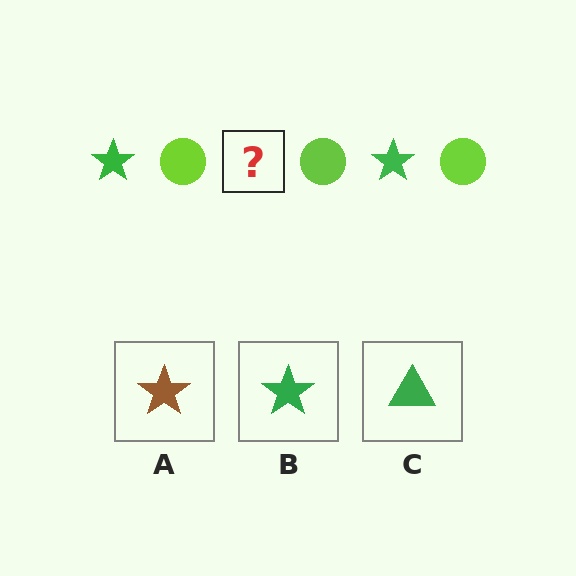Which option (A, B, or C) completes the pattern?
B.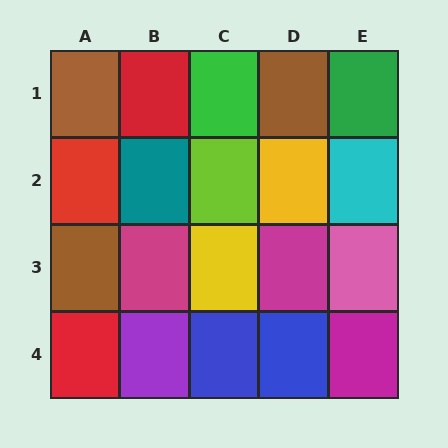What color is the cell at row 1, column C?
Green.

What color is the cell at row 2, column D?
Yellow.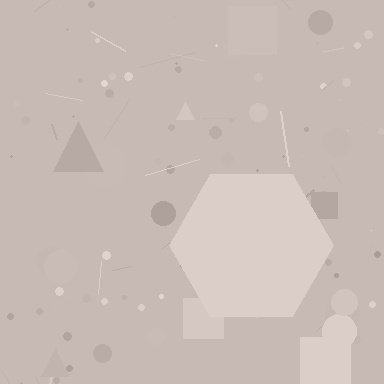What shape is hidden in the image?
A hexagon is hidden in the image.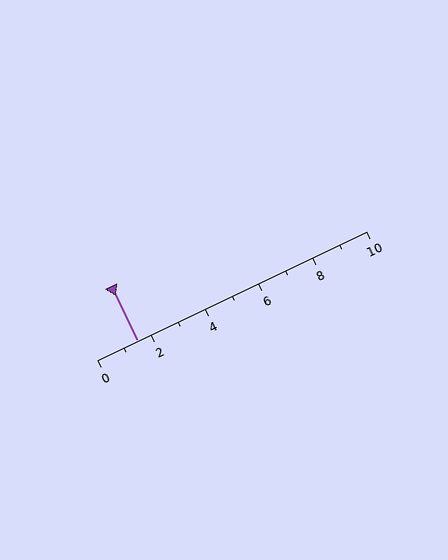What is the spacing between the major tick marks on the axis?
The major ticks are spaced 2 apart.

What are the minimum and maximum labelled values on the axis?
The axis runs from 0 to 10.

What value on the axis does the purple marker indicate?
The marker indicates approximately 1.5.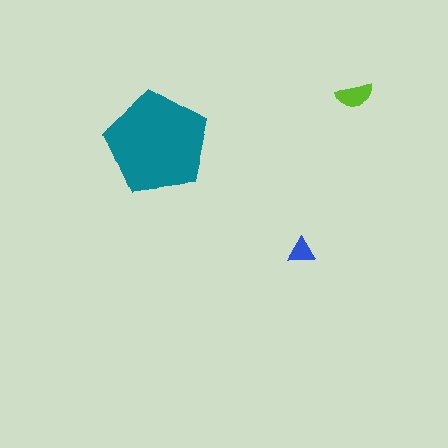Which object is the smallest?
The blue triangle.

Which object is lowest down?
The blue triangle is bottommost.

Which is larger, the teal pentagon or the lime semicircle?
The teal pentagon.